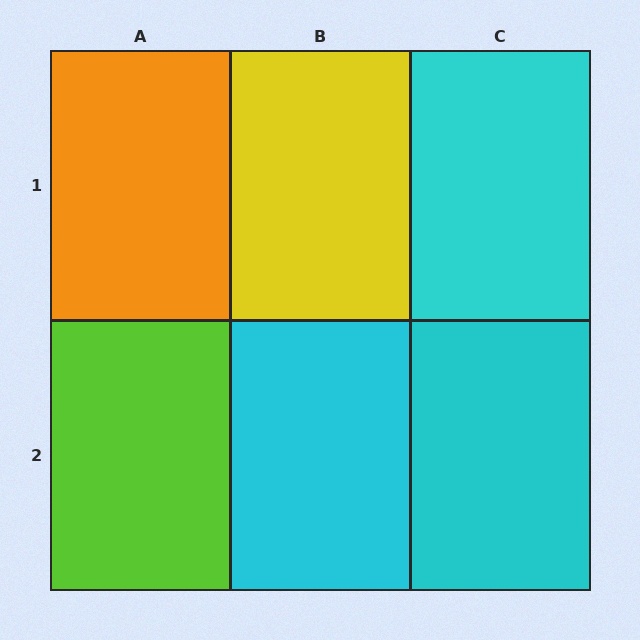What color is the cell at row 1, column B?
Yellow.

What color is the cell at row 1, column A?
Orange.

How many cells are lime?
1 cell is lime.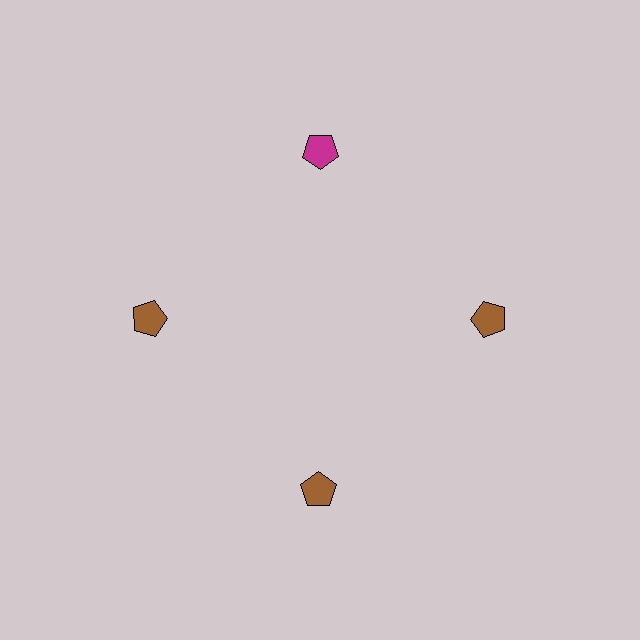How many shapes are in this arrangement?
There are 4 shapes arranged in a ring pattern.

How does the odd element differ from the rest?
It has a different color: magenta instead of brown.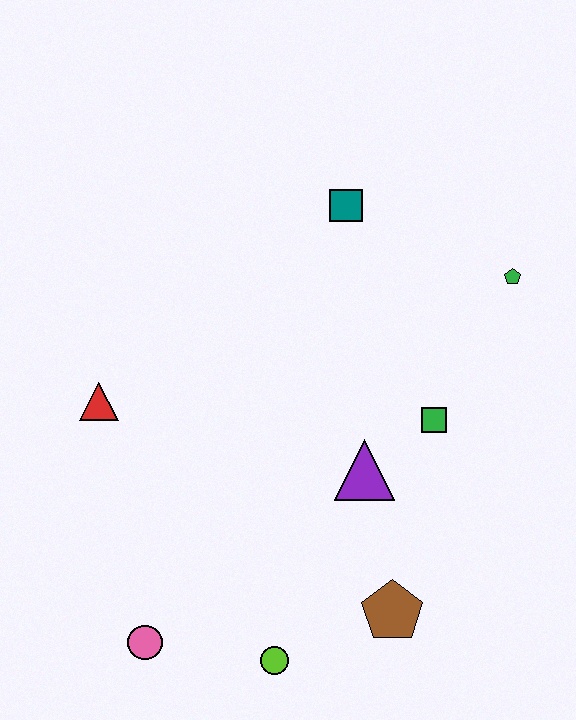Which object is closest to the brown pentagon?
The lime circle is closest to the brown pentagon.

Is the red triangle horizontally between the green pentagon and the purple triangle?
No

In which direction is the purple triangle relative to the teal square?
The purple triangle is below the teal square.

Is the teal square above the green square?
Yes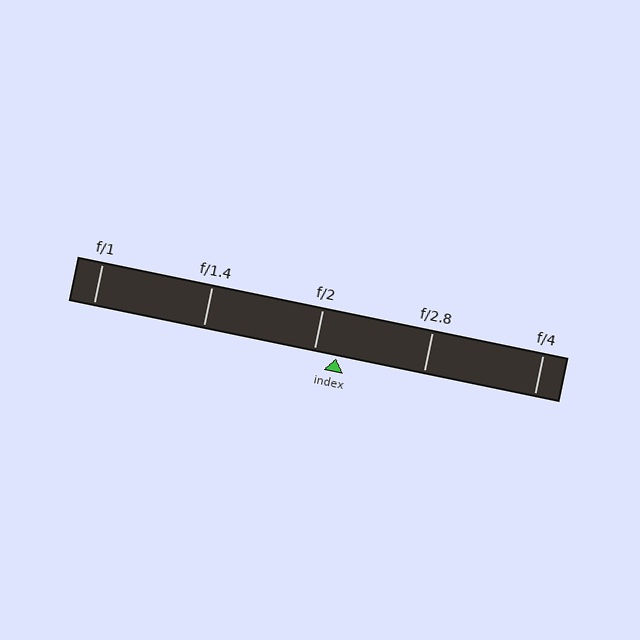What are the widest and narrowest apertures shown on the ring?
The widest aperture shown is f/1 and the narrowest is f/4.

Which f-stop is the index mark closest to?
The index mark is closest to f/2.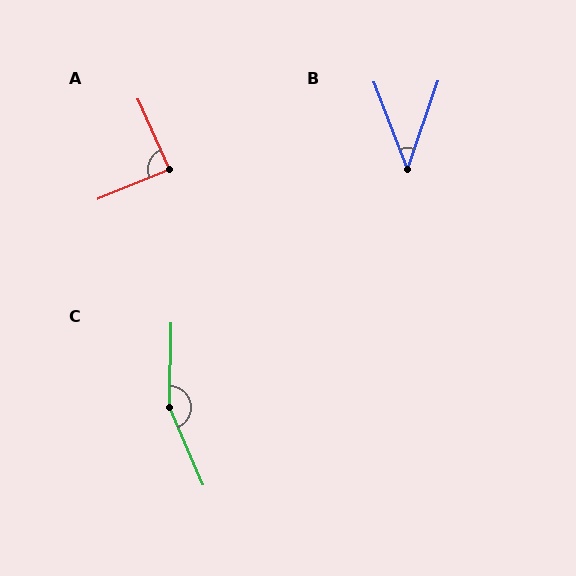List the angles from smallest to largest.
B (40°), A (89°), C (156°).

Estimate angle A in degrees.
Approximately 89 degrees.